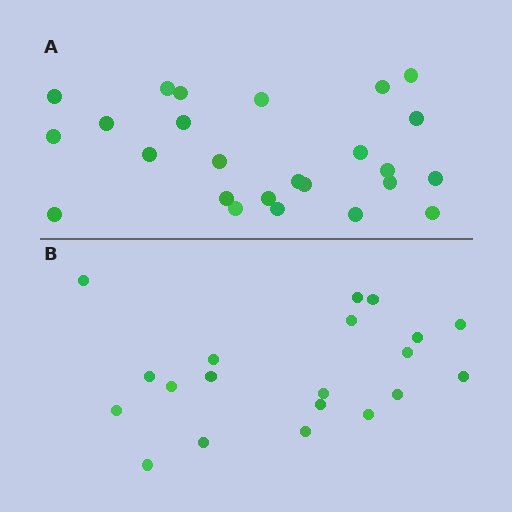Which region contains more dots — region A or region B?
Region A (the top region) has more dots.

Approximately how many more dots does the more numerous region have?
Region A has about 5 more dots than region B.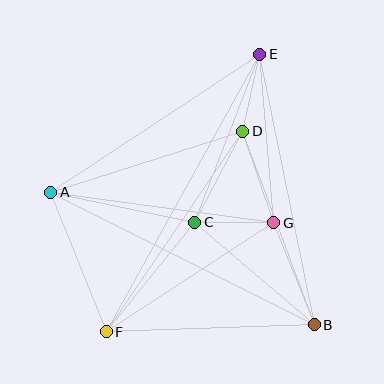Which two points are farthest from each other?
Points E and F are farthest from each other.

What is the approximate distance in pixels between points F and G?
The distance between F and G is approximately 200 pixels.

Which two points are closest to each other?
Points D and E are closest to each other.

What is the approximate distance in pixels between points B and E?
The distance between B and E is approximately 276 pixels.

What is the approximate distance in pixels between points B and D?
The distance between B and D is approximately 207 pixels.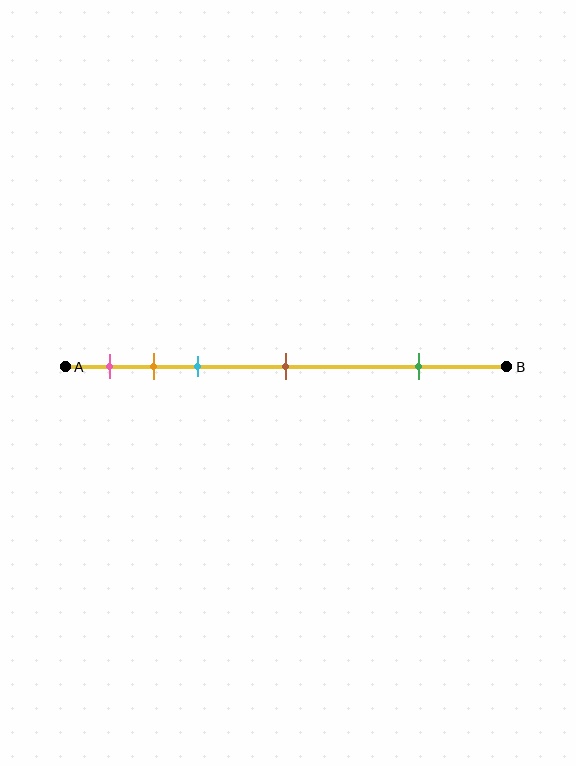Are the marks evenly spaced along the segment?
No, the marks are not evenly spaced.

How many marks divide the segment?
There are 5 marks dividing the segment.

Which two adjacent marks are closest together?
The orange and cyan marks are the closest adjacent pair.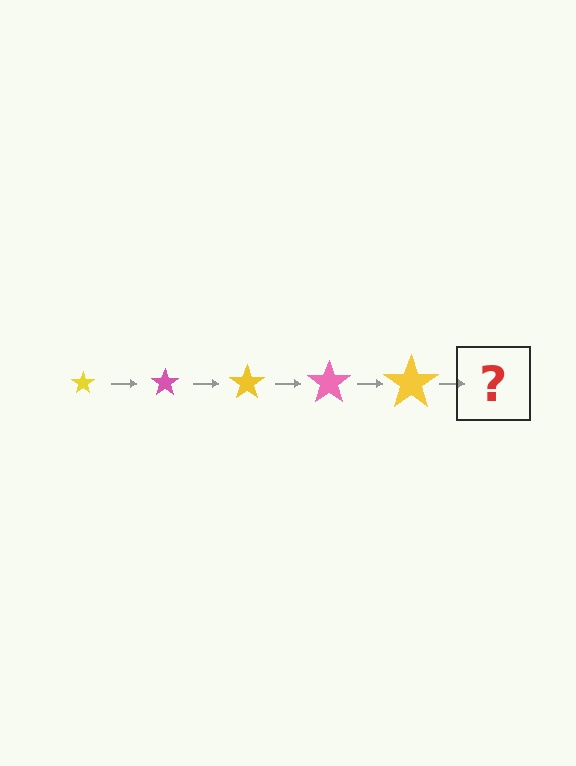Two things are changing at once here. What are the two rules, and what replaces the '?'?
The two rules are that the star grows larger each step and the color cycles through yellow and pink. The '?' should be a pink star, larger than the previous one.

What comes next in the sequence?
The next element should be a pink star, larger than the previous one.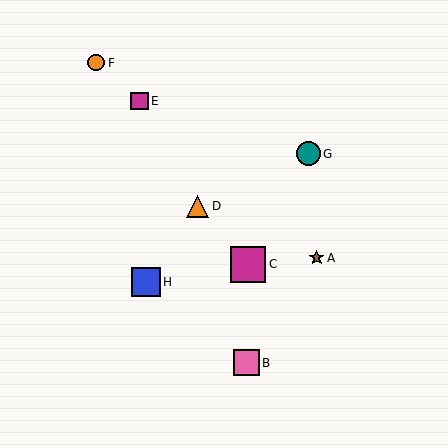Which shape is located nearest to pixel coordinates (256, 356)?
The pink square (labeled B) at (246, 363) is nearest to that location.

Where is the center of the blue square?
The center of the blue square is at (146, 282).